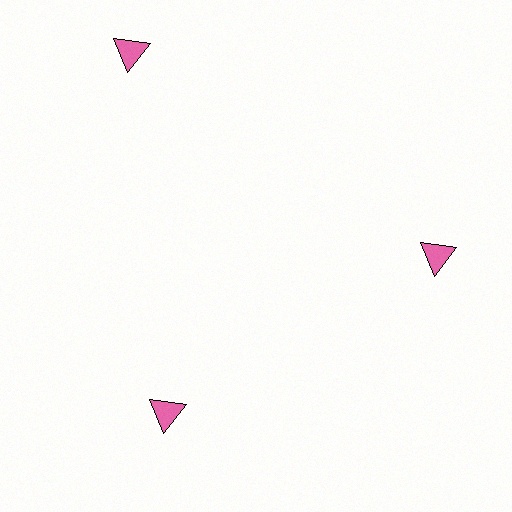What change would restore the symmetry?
The symmetry would be restored by moving it inward, back onto the ring so that all 3 triangles sit at equal angles and equal distance from the center.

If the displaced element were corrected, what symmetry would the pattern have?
It would have 3-fold rotational symmetry — the pattern would map onto itself every 120 degrees.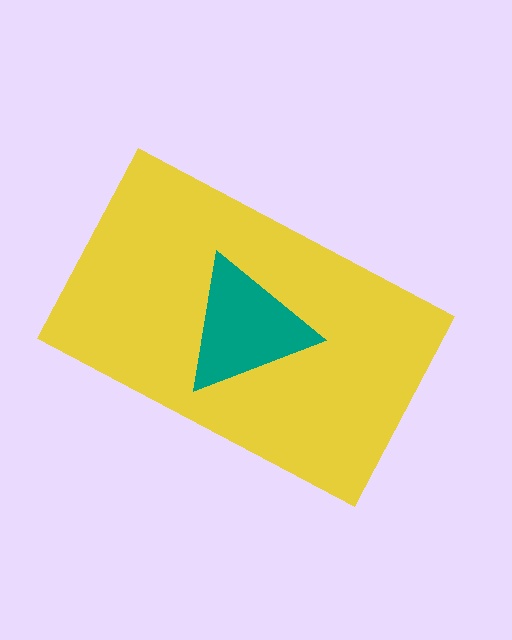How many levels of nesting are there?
2.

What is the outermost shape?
The yellow rectangle.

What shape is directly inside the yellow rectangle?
The teal triangle.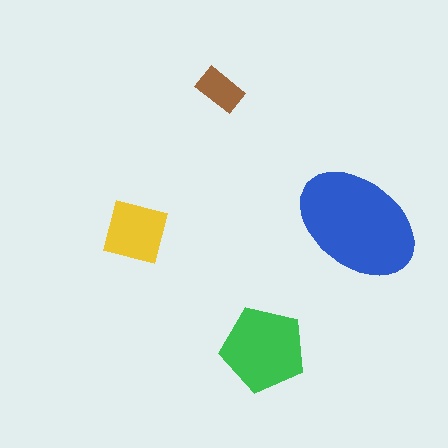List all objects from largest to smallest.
The blue ellipse, the green pentagon, the yellow square, the brown rectangle.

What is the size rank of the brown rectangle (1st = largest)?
4th.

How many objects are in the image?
There are 4 objects in the image.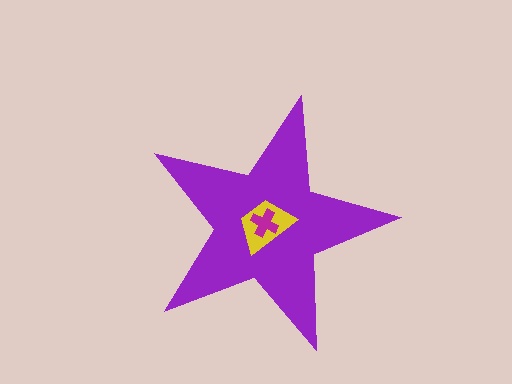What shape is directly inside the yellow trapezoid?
The magenta cross.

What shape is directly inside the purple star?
The yellow trapezoid.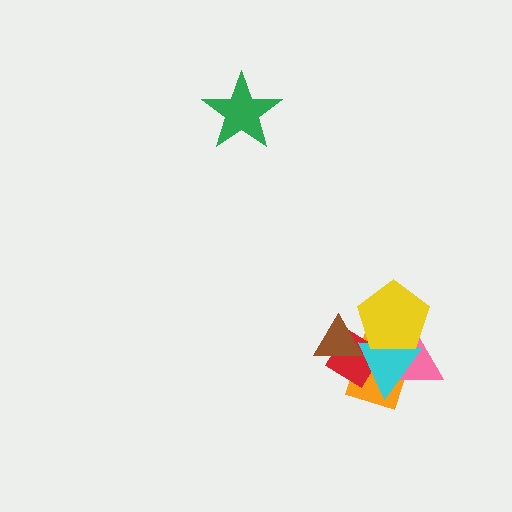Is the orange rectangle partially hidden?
Yes, it is partially covered by another shape.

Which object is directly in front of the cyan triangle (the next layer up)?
The yellow pentagon is directly in front of the cyan triangle.